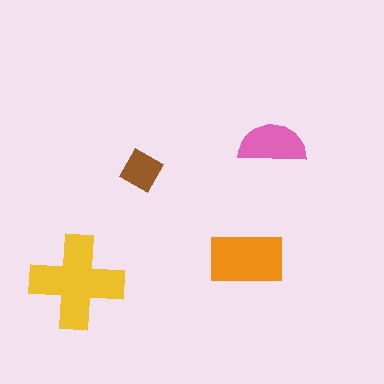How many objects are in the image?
There are 4 objects in the image.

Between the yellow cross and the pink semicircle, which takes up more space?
The yellow cross.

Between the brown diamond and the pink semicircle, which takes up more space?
The pink semicircle.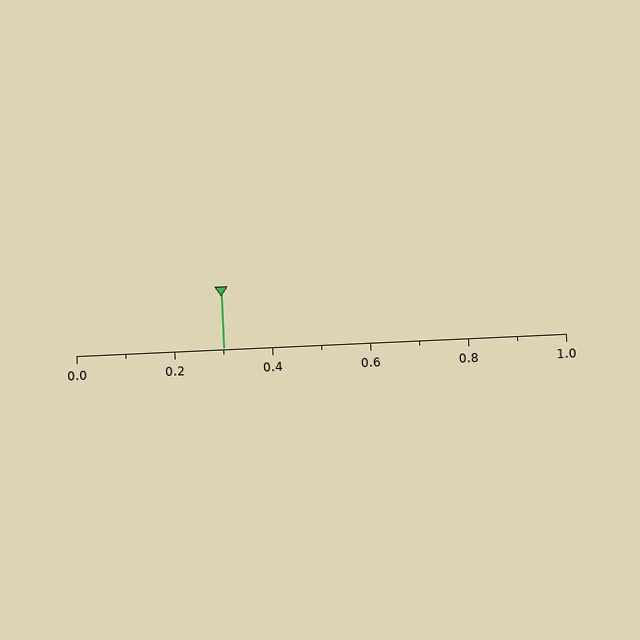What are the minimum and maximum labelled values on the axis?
The axis runs from 0.0 to 1.0.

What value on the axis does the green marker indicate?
The marker indicates approximately 0.3.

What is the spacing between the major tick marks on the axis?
The major ticks are spaced 0.2 apart.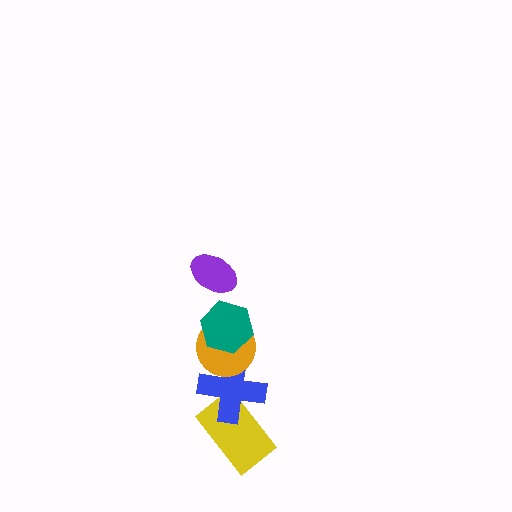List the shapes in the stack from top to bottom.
From top to bottom: the purple ellipse, the teal hexagon, the orange circle, the blue cross, the yellow rectangle.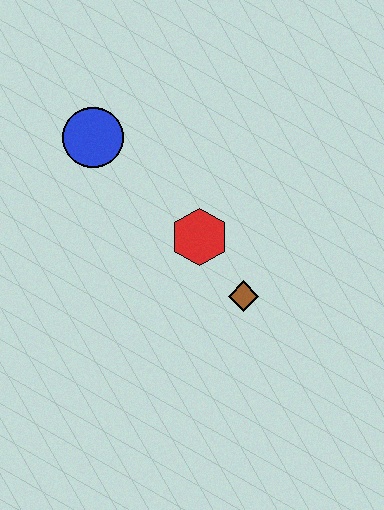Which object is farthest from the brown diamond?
The blue circle is farthest from the brown diamond.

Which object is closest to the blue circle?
The red hexagon is closest to the blue circle.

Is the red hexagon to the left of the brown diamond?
Yes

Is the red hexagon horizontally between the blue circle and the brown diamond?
Yes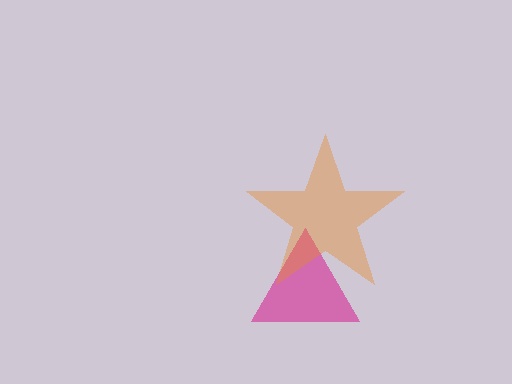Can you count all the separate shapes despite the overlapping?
Yes, there are 2 separate shapes.